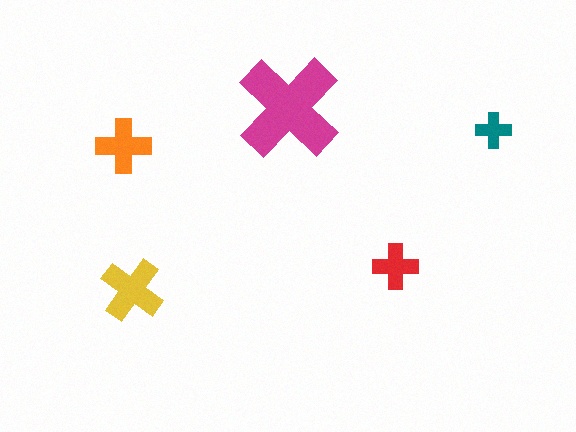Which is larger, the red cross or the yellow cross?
The yellow one.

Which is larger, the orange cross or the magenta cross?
The magenta one.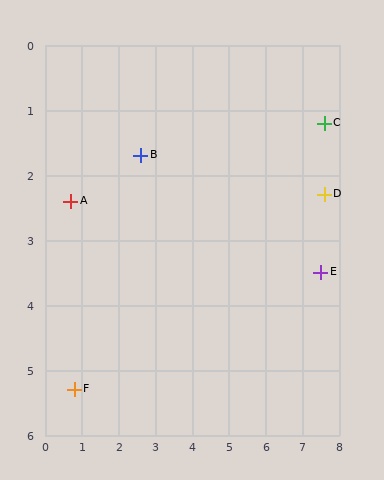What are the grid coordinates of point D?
Point D is at approximately (7.6, 2.3).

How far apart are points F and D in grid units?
Points F and D are about 7.4 grid units apart.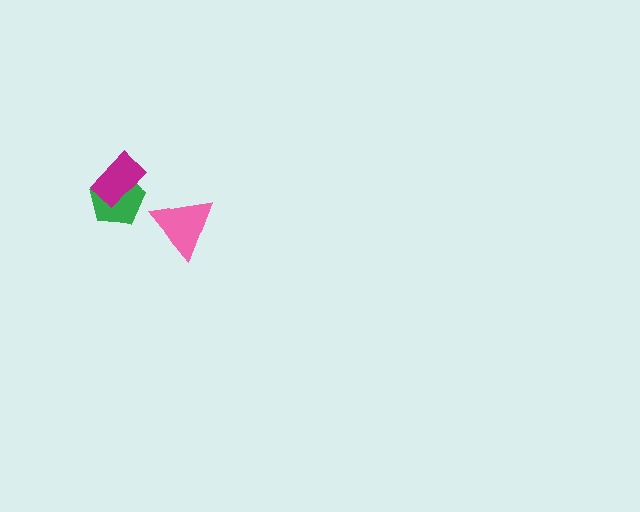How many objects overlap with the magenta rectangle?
1 object overlaps with the magenta rectangle.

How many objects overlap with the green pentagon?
1 object overlaps with the green pentagon.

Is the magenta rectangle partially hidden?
No, no other shape covers it.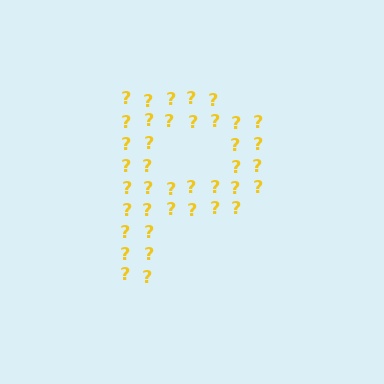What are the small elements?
The small elements are question marks.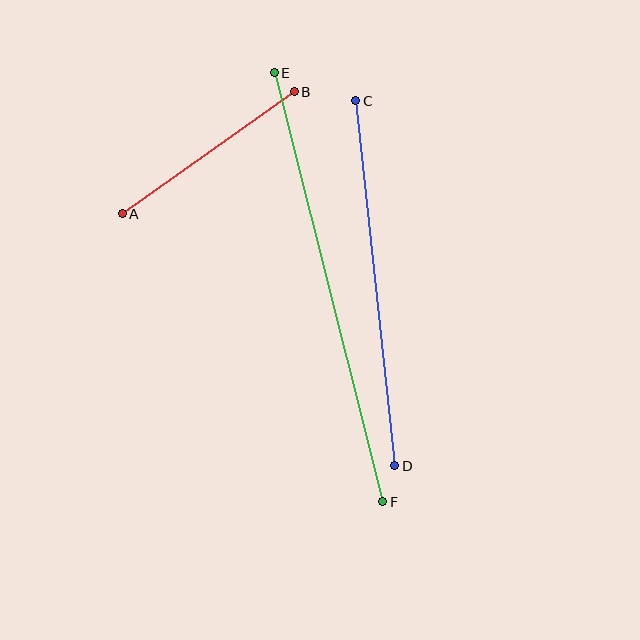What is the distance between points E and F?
The distance is approximately 442 pixels.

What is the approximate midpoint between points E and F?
The midpoint is at approximately (328, 287) pixels.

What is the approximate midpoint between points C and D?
The midpoint is at approximately (375, 283) pixels.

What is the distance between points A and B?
The distance is approximately 211 pixels.